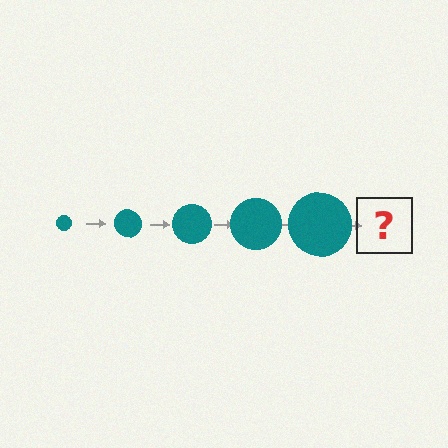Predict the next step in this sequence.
The next step is a teal circle, larger than the previous one.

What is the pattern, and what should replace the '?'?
The pattern is that the circle gets progressively larger each step. The '?' should be a teal circle, larger than the previous one.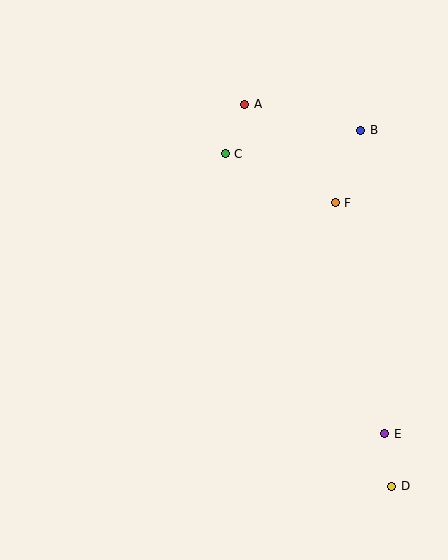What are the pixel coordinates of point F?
Point F is at (335, 203).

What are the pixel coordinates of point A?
Point A is at (245, 104).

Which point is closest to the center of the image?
Point C at (225, 154) is closest to the center.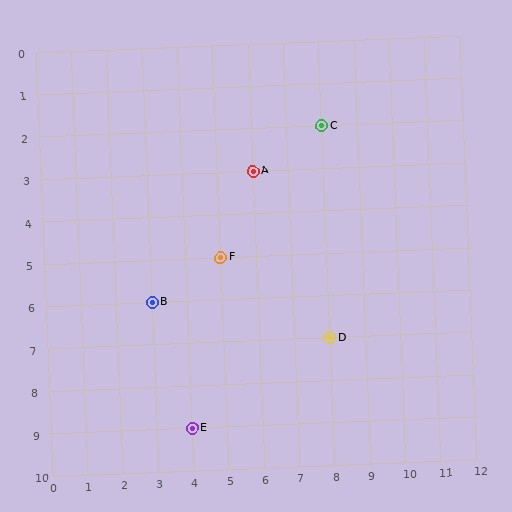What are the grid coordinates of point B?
Point B is at grid coordinates (3, 6).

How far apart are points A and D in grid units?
Points A and D are 2 columns and 4 rows apart (about 4.5 grid units diagonally).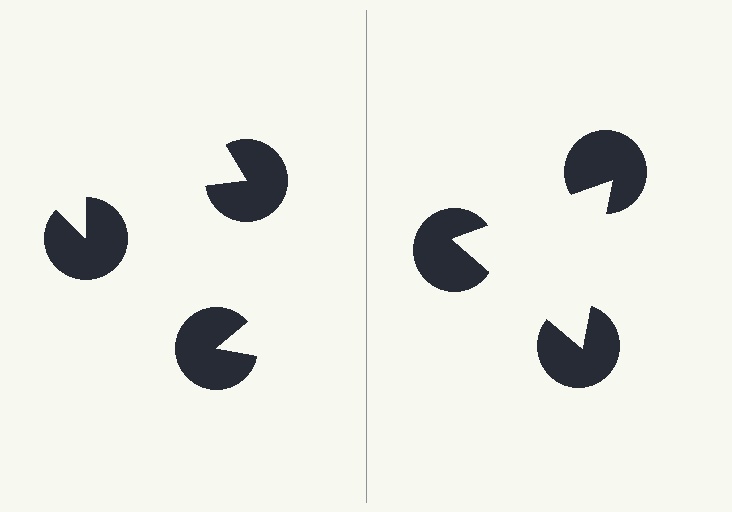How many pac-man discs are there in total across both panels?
6 — 3 on each side.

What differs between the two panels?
The pac-man discs are positioned identically on both sides; only the wedge orientations differ. On the right they align to a triangle; on the left they are misaligned.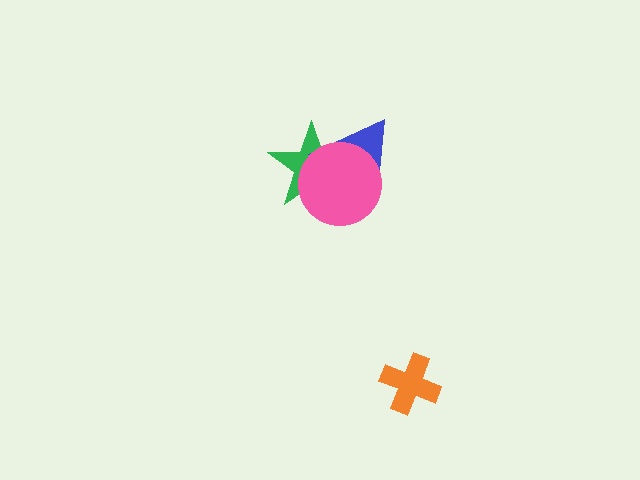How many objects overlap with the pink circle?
2 objects overlap with the pink circle.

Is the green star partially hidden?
Yes, it is partially covered by another shape.